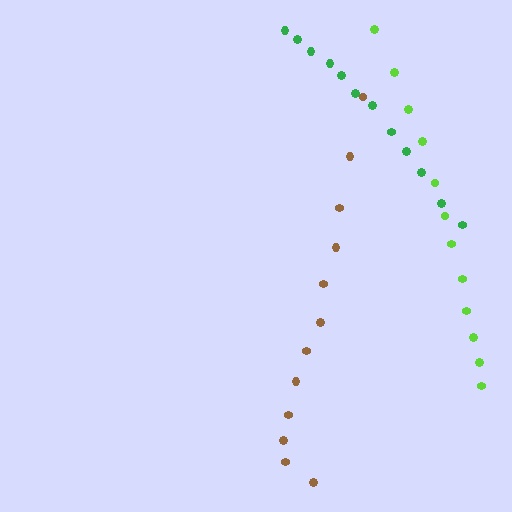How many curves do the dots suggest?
There are 3 distinct paths.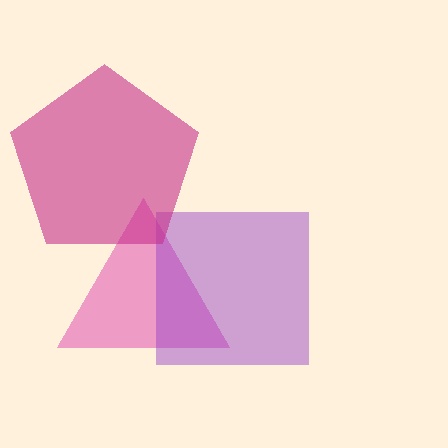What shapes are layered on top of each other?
The layered shapes are: a pink triangle, a purple square, a magenta pentagon.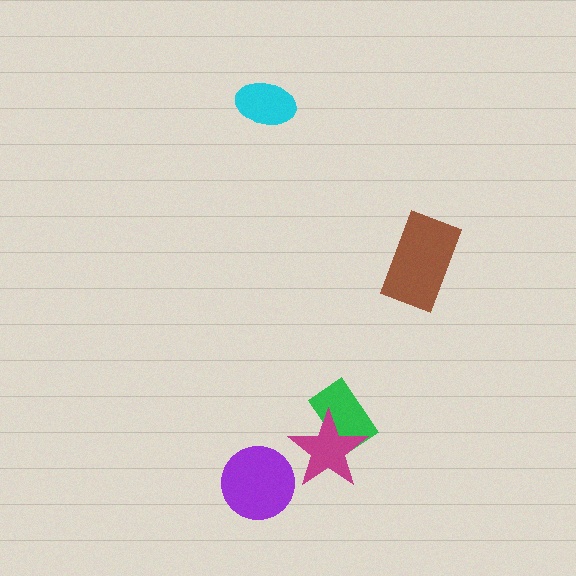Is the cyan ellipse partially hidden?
No, no other shape covers it.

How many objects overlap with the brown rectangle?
0 objects overlap with the brown rectangle.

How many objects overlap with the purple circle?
0 objects overlap with the purple circle.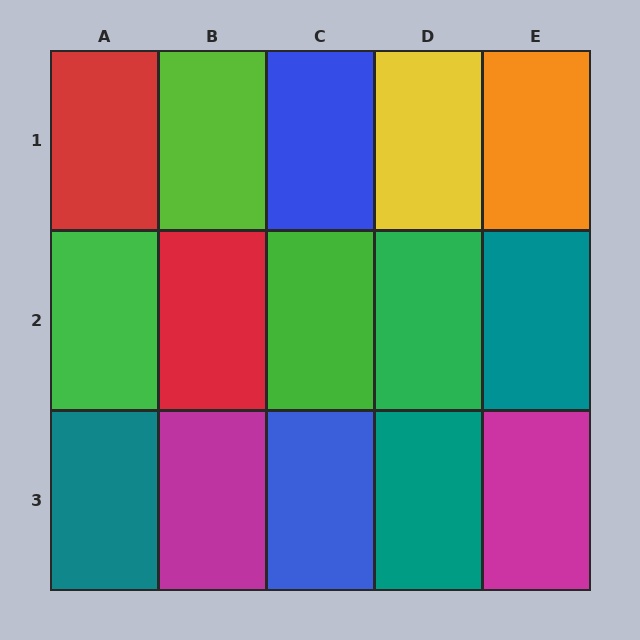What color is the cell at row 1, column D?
Yellow.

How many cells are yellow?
1 cell is yellow.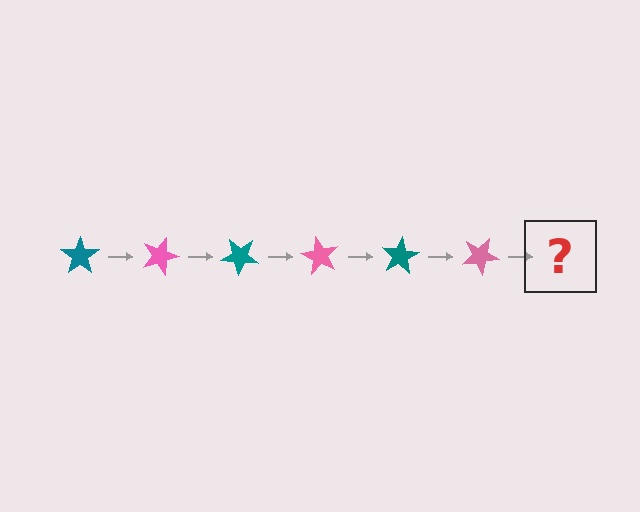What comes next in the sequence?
The next element should be a teal star, rotated 120 degrees from the start.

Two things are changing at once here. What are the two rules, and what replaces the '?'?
The two rules are that it rotates 20 degrees each step and the color cycles through teal and pink. The '?' should be a teal star, rotated 120 degrees from the start.